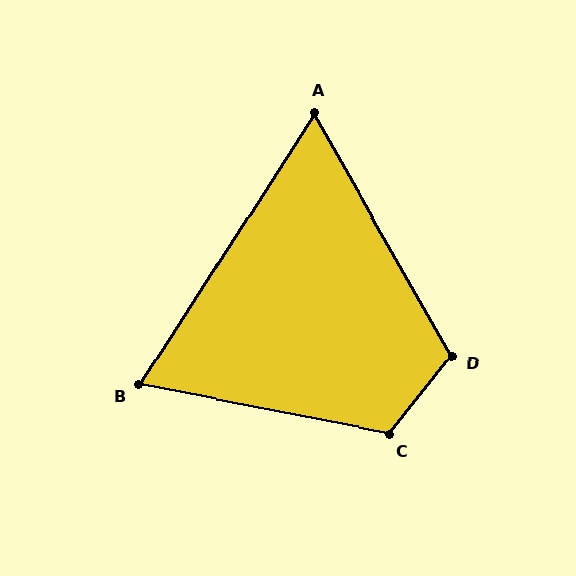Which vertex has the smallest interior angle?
A, at approximately 62 degrees.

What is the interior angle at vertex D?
Approximately 112 degrees (obtuse).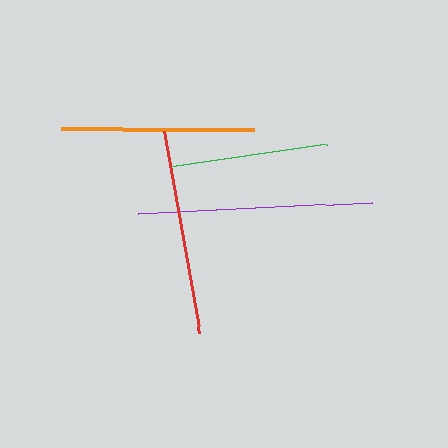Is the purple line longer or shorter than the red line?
The purple line is longer than the red line.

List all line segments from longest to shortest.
From longest to shortest: purple, red, orange, green.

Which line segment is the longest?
The purple line is the longest at approximately 234 pixels.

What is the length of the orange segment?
The orange segment is approximately 193 pixels long.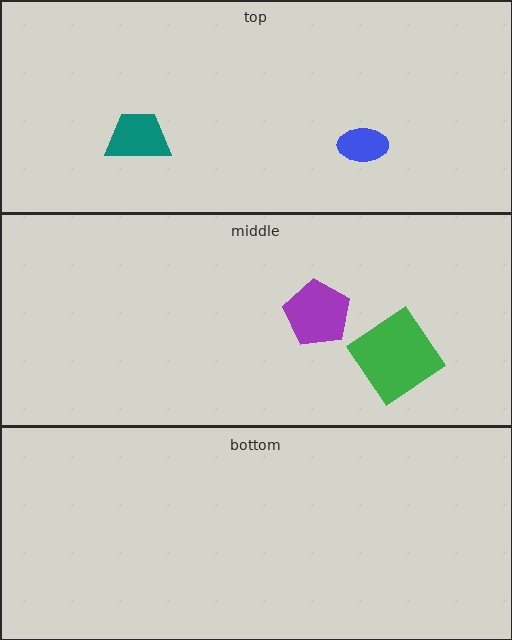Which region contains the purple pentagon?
The middle region.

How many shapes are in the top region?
2.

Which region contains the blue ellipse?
The top region.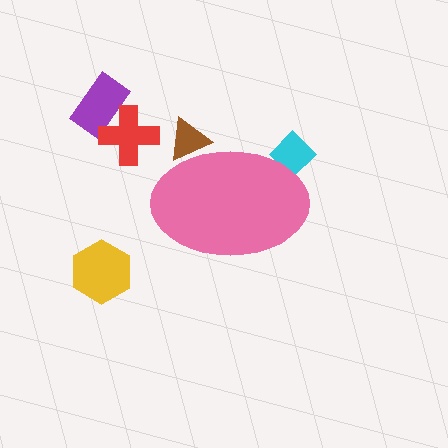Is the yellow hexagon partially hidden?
No, the yellow hexagon is fully visible.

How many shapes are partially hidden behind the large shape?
2 shapes are partially hidden.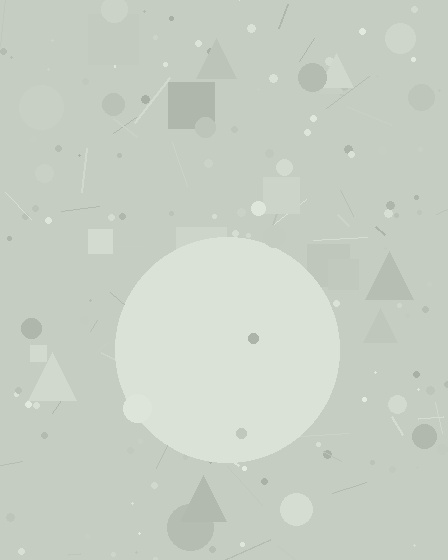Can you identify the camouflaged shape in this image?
The camouflaged shape is a circle.